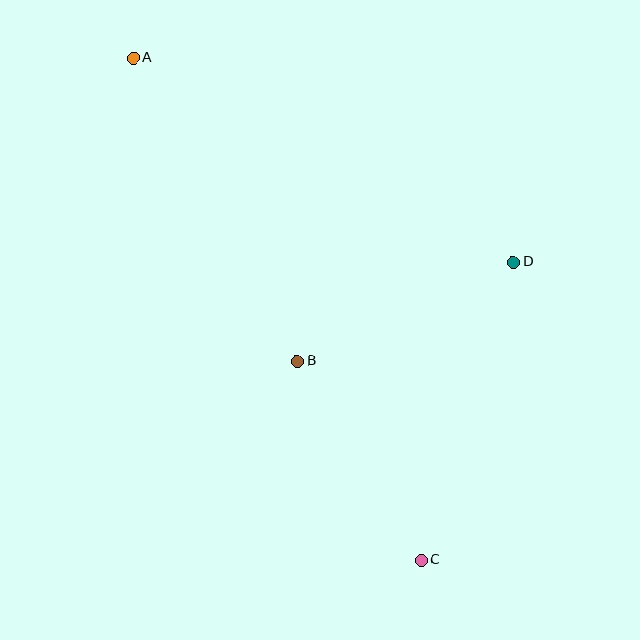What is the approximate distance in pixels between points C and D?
The distance between C and D is approximately 312 pixels.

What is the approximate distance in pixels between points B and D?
The distance between B and D is approximately 238 pixels.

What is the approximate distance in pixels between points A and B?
The distance between A and B is approximately 345 pixels.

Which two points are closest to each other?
Points B and C are closest to each other.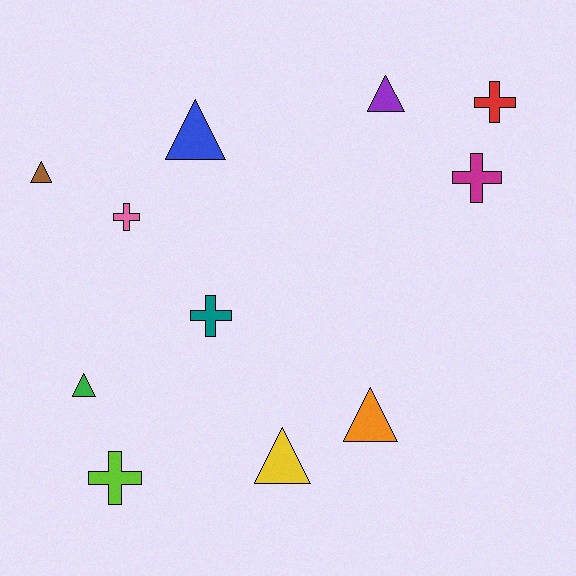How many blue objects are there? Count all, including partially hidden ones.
There is 1 blue object.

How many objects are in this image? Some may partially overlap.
There are 11 objects.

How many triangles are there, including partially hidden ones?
There are 6 triangles.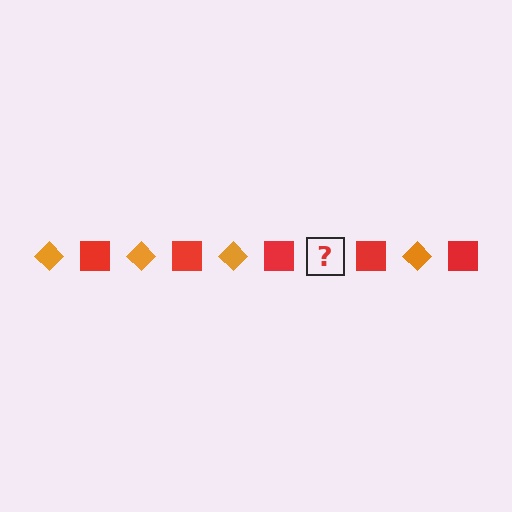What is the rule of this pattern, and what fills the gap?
The rule is that the pattern alternates between orange diamond and red square. The gap should be filled with an orange diamond.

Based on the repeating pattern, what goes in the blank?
The blank should be an orange diamond.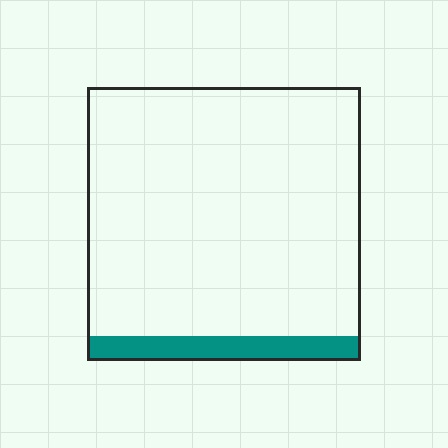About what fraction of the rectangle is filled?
About one tenth (1/10).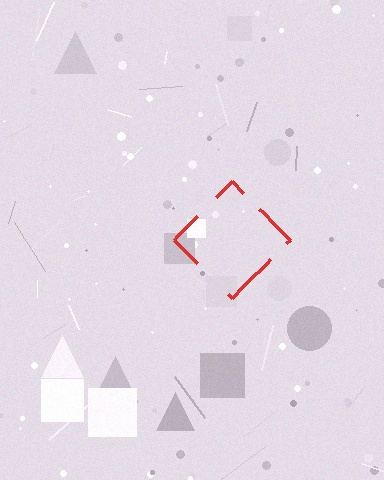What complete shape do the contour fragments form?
The contour fragments form a diamond.